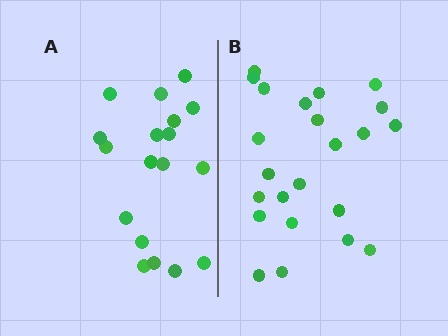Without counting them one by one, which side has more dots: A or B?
Region B (the right region) has more dots.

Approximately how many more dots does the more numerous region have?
Region B has about 5 more dots than region A.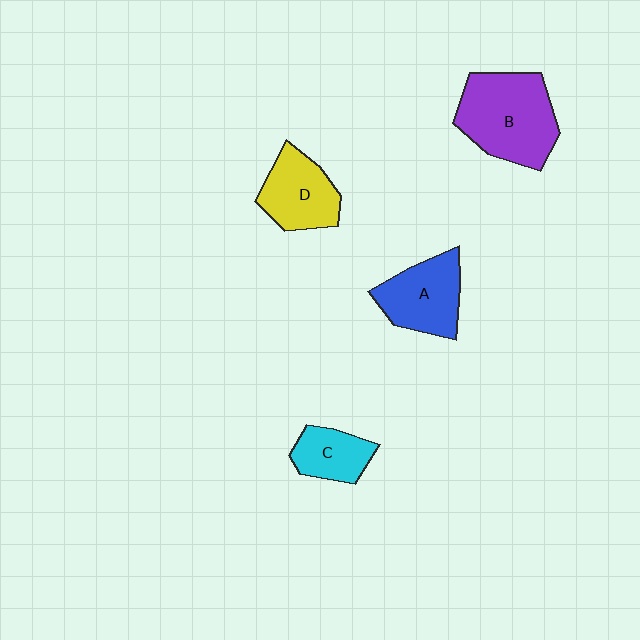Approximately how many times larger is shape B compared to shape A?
Approximately 1.4 times.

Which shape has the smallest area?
Shape C (cyan).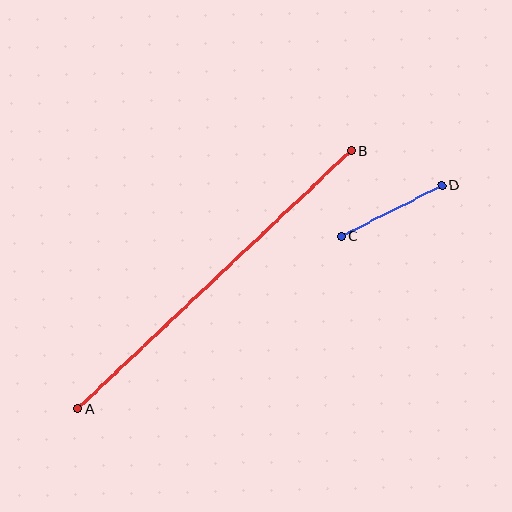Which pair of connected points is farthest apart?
Points A and B are farthest apart.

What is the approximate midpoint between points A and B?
The midpoint is at approximately (215, 280) pixels.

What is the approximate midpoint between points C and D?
The midpoint is at approximately (391, 211) pixels.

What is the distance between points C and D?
The distance is approximately 113 pixels.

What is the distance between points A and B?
The distance is approximately 375 pixels.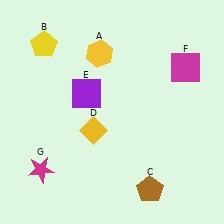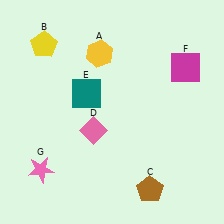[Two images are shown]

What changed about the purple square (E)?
In Image 1, E is purple. In Image 2, it changed to teal.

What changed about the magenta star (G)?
In Image 1, G is magenta. In Image 2, it changed to pink.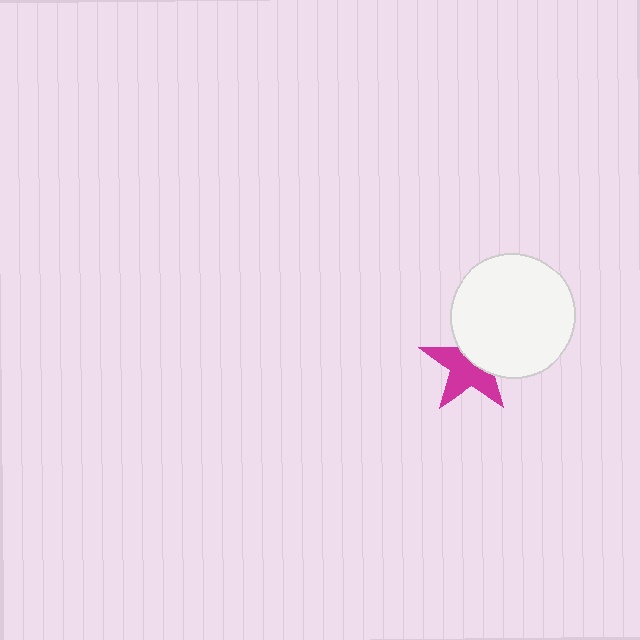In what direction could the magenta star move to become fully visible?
The magenta star could move toward the lower-left. That would shift it out from behind the white circle entirely.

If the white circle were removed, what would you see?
You would see the complete magenta star.